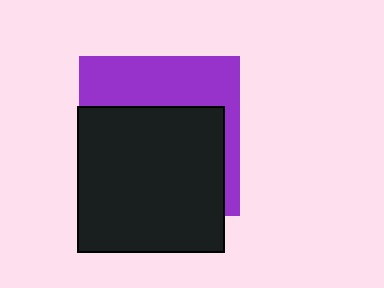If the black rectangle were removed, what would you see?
You would see the complete purple square.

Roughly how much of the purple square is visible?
A small part of it is visible (roughly 37%).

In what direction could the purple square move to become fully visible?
The purple square could move up. That would shift it out from behind the black rectangle entirely.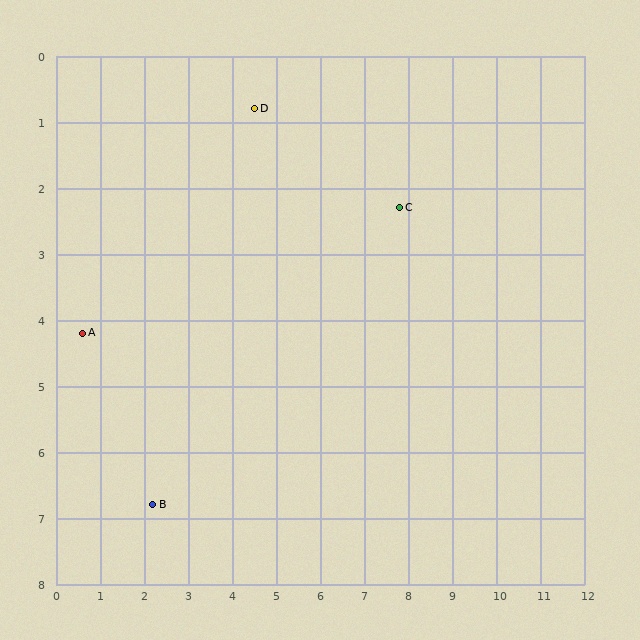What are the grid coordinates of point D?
Point D is at approximately (4.5, 0.8).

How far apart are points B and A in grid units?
Points B and A are about 3.1 grid units apart.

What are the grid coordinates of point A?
Point A is at approximately (0.6, 4.2).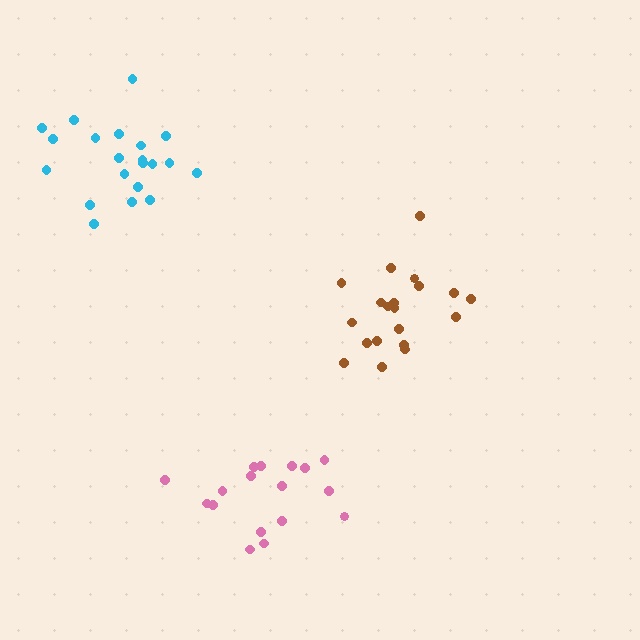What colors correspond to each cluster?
The clusters are colored: brown, cyan, pink.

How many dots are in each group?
Group 1: 20 dots, Group 2: 21 dots, Group 3: 17 dots (58 total).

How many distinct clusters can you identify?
There are 3 distinct clusters.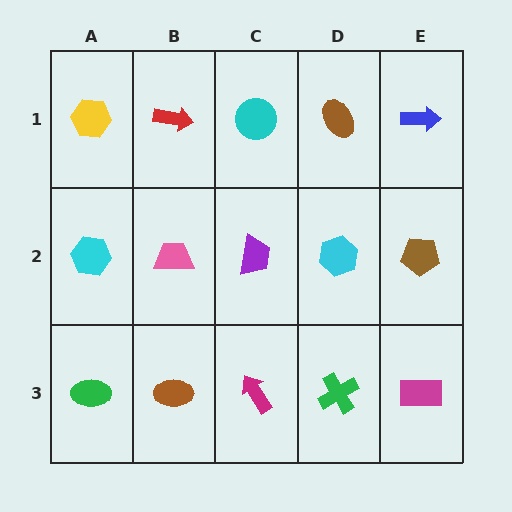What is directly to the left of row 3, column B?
A green ellipse.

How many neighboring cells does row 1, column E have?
2.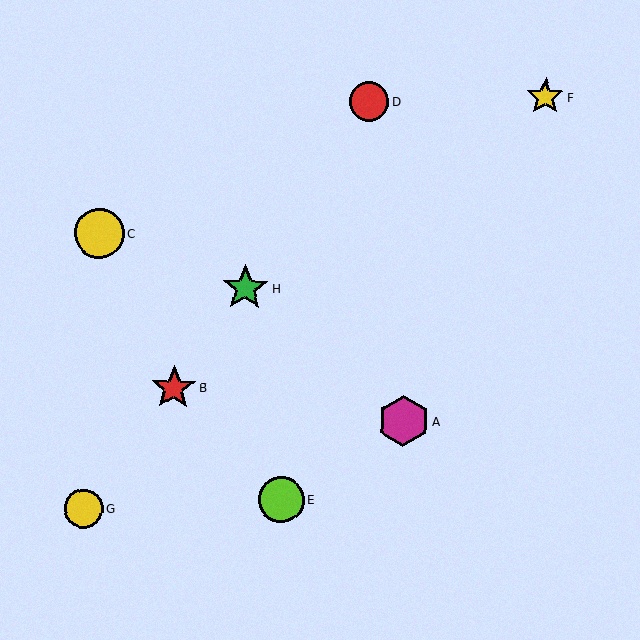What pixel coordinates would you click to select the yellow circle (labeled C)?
Click at (99, 233) to select the yellow circle C.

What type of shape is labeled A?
Shape A is a magenta hexagon.